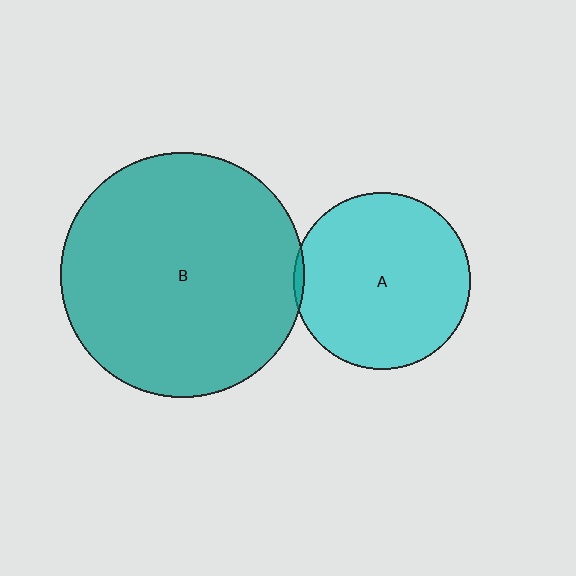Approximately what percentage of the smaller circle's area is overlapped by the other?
Approximately 5%.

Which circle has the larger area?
Circle B (teal).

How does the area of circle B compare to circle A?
Approximately 1.9 times.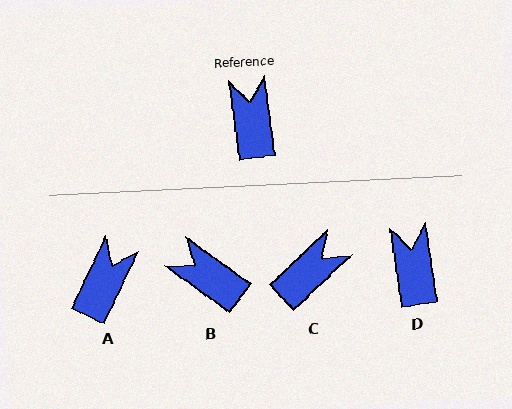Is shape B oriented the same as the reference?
No, it is off by about 47 degrees.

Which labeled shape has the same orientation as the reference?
D.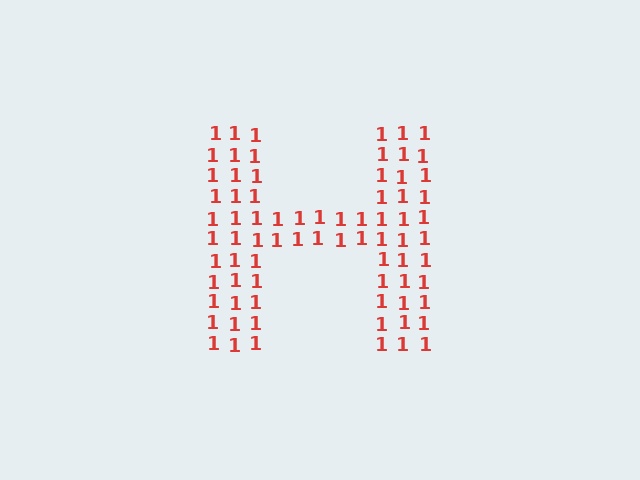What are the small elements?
The small elements are digit 1's.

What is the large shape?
The large shape is the letter H.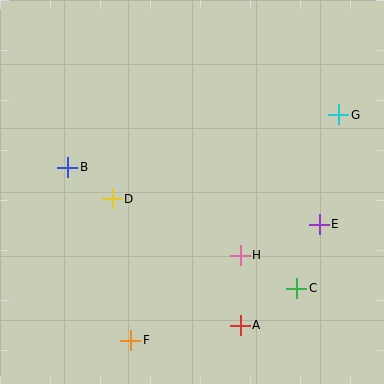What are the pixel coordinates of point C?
Point C is at (297, 288).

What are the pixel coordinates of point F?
Point F is at (131, 340).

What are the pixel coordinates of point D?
Point D is at (112, 199).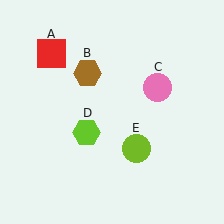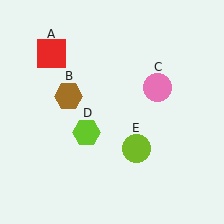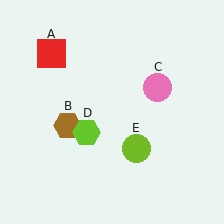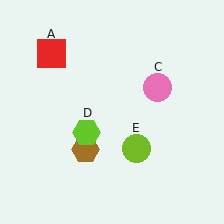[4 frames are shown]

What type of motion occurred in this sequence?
The brown hexagon (object B) rotated counterclockwise around the center of the scene.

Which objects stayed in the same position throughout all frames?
Red square (object A) and pink circle (object C) and lime hexagon (object D) and lime circle (object E) remained stationary.